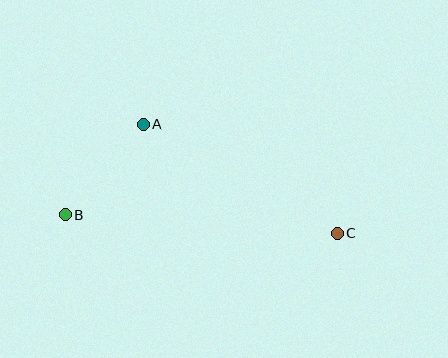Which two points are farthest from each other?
Points B and C are farthest from each other.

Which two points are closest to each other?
Points A and B are closest to each other.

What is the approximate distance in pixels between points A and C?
The distance between A and C is approximately 222 pixels.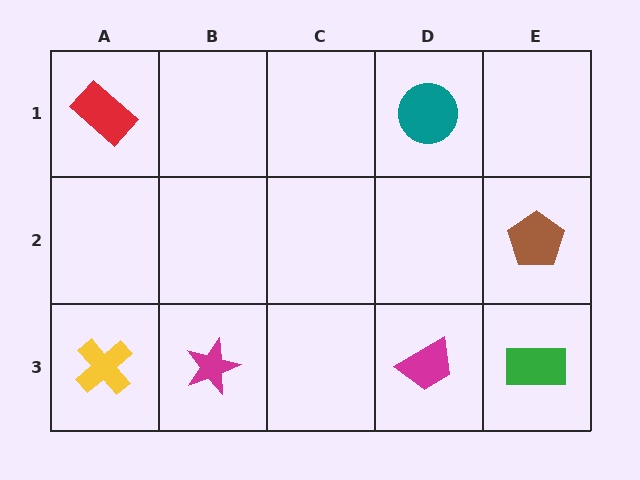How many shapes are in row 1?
2 shapes.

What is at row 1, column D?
A teal circle.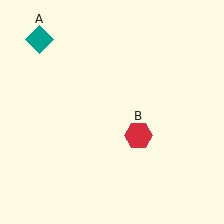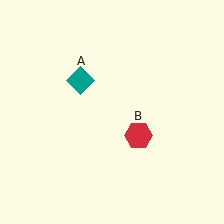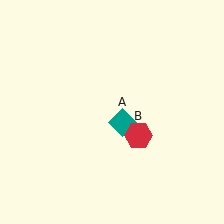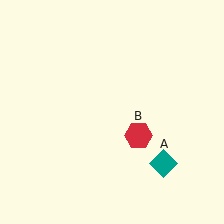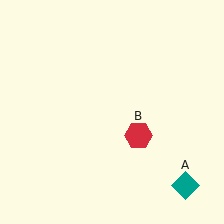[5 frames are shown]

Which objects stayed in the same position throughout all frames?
Red hexagon (object B) remained stationary.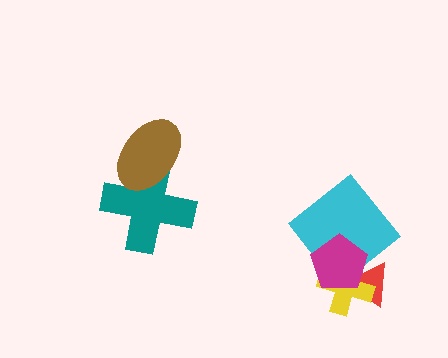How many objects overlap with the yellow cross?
3 objects overlap with the yellow cross.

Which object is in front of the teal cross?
The brown ellipse is in front of the teal cross.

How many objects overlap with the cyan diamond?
2 objects overlap with the cyan diamond.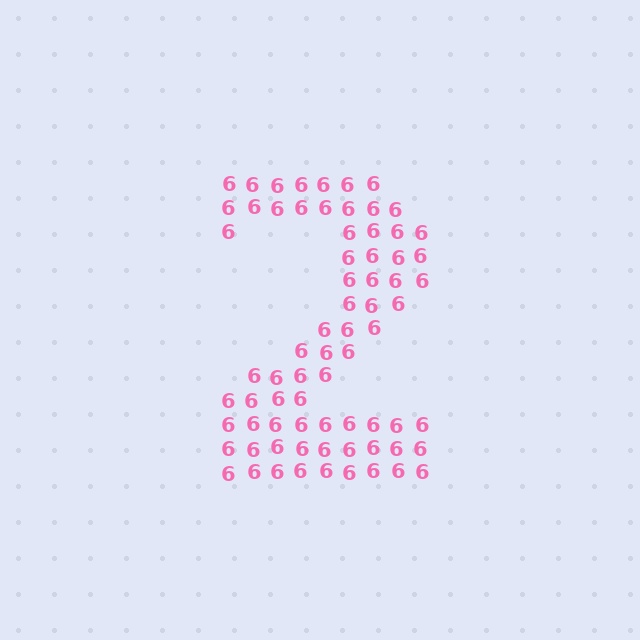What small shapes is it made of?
It is made of small digit 6's.